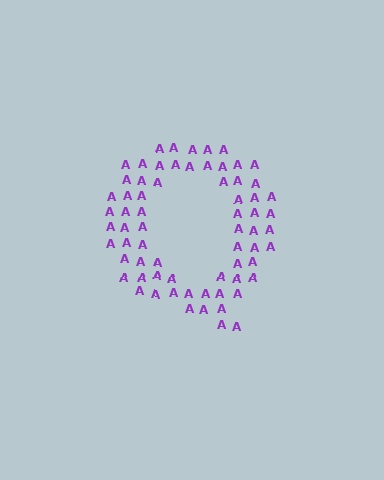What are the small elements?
The small elements are letter A's.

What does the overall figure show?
The overall figure shows the letter Q.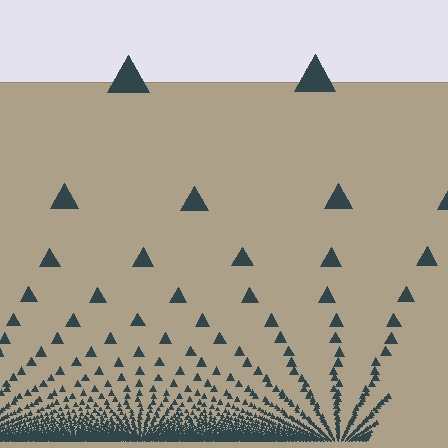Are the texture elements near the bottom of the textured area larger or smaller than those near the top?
Smaller. The gradient is inverted — elements near the bottom are smaller and denser.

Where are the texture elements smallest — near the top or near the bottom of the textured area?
Near the bottom.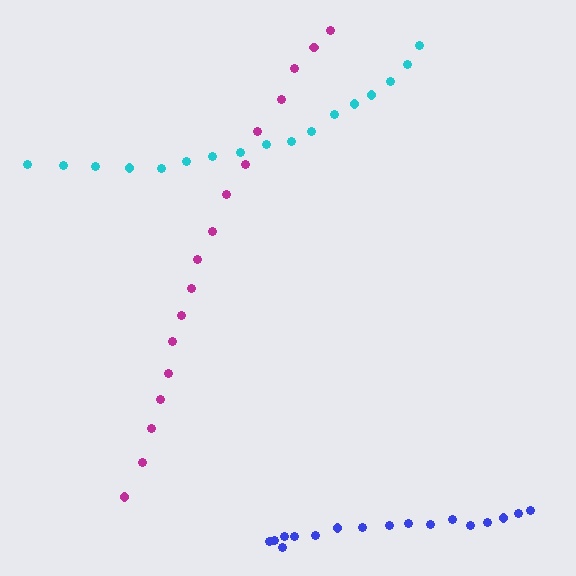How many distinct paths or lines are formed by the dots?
There are 3 distinct paths.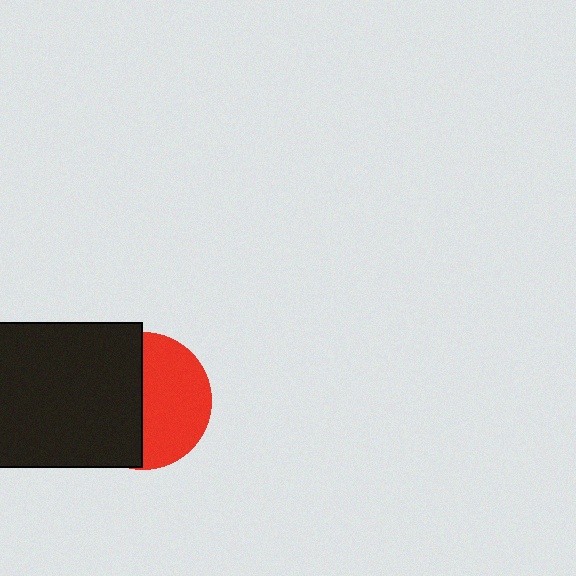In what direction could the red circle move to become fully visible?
The red circle could move right. That would shift it out from behind the black square entirely.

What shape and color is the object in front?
The object in front is a black square.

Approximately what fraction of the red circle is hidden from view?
Roughly 50% of the red circle is hidden behind the black square.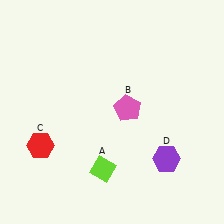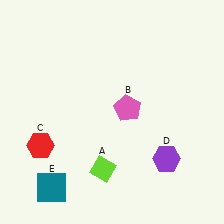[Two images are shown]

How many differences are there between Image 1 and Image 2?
There is 1 difference between the two images.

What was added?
A teal square (E) was added in Image 2.